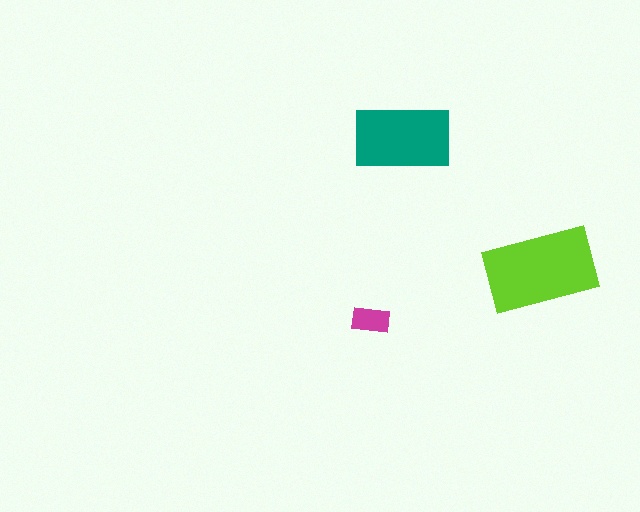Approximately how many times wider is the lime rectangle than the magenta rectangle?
About 3 times wider.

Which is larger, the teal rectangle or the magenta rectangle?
The teal one.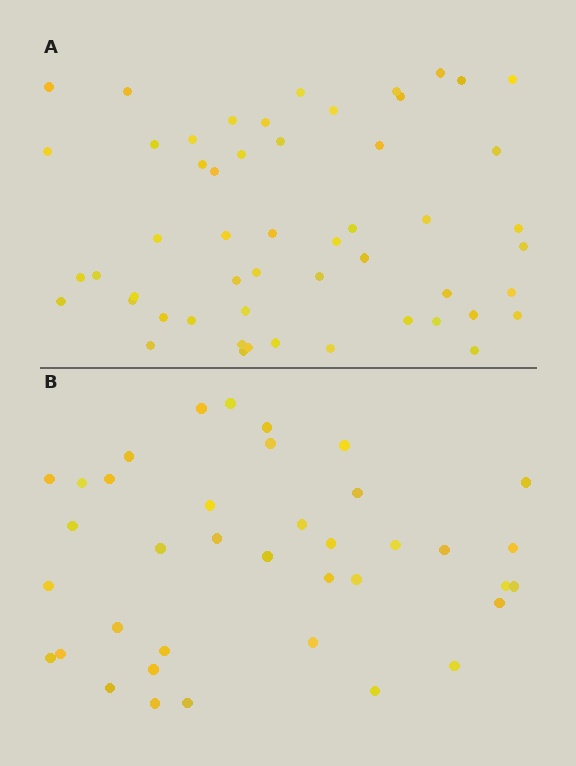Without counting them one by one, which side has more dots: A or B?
Region A (the top region) has more dots.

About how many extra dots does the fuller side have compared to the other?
Region A has approximately 15 more dots than region B.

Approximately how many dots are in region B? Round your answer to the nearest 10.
About 40 dots. (The exact count is 38, which rounds to 40.)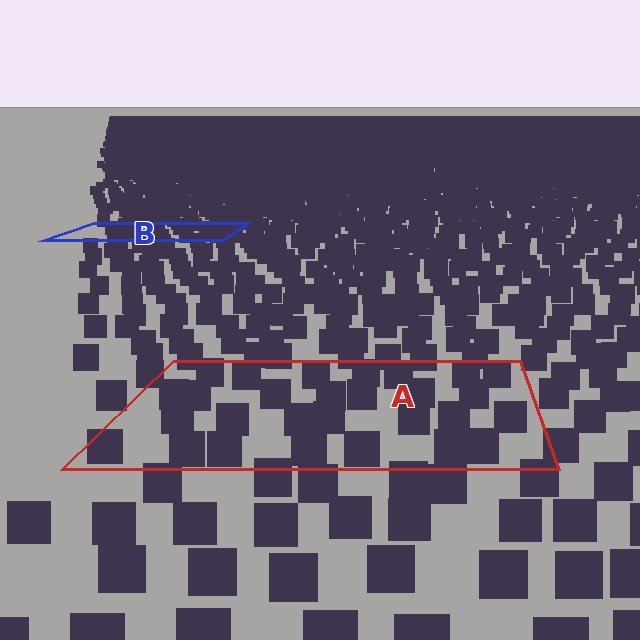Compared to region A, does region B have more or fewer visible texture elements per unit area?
Region B has more texture elements per unit area — they are packed more densely because it is farther away.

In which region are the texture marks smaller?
The texture marks are smaller in region B, because it is farther away.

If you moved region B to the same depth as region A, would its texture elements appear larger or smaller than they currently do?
They would appear larger. At a closer depth, the same texture elements are projected at a bigger on-screen size.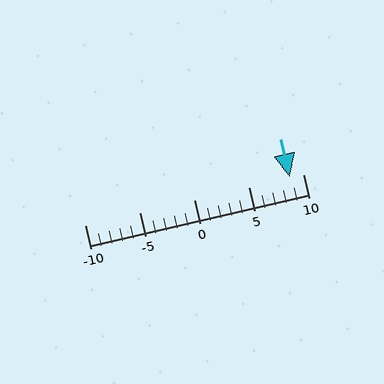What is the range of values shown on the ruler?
The ruler shows values from -10 to 10.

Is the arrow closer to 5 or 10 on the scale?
The arrow is closer to 10.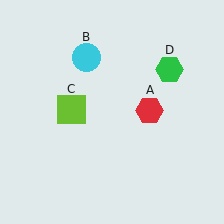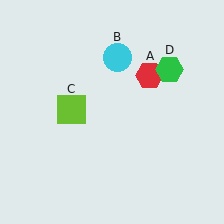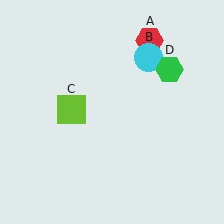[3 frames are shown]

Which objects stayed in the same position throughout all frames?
Lime square (object C) and green hexagon (object D) remained stationary.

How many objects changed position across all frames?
2 objects changed position: red hexagon (object A), cyan circle (object B).